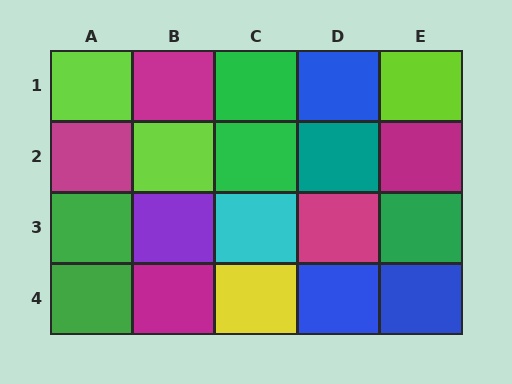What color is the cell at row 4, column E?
Blue.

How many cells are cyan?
1 cell is cyan.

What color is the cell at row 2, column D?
Teal.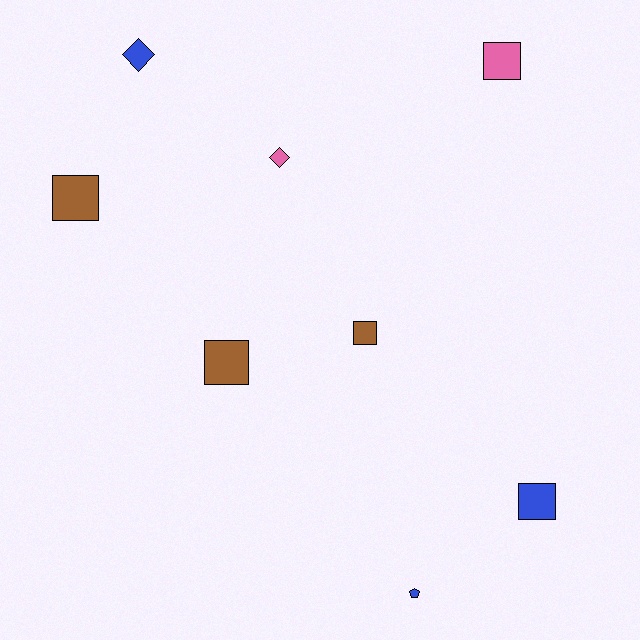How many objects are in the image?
There are 8 objects.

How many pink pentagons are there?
There are no pink pentagons.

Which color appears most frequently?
Brown, with 3 objects.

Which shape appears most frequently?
Square, with 5 objects.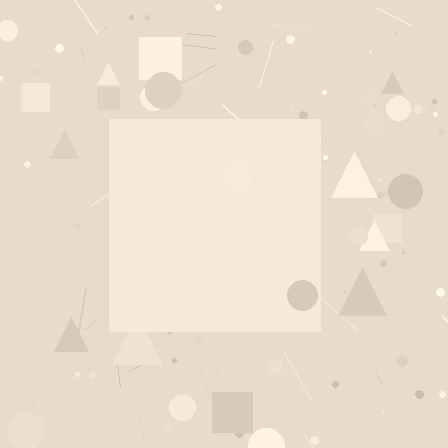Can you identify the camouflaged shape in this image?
The camouflaged shape is a square.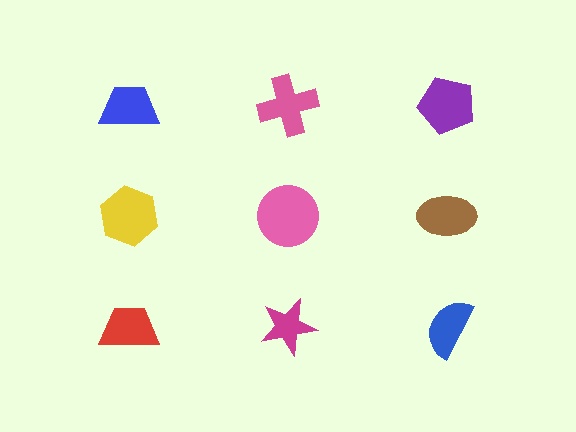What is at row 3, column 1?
A red trapezoid.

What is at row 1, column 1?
A blue trapezoid.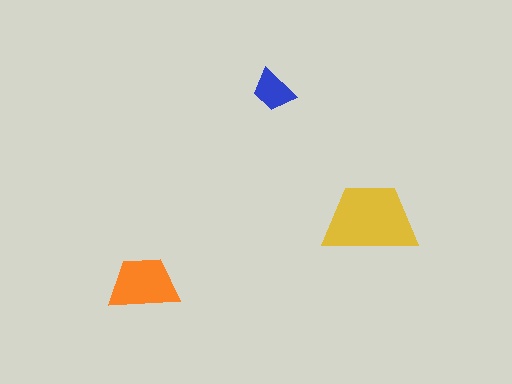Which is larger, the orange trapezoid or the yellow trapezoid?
The yellow one.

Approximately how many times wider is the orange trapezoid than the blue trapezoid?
About 1.5 times wider.